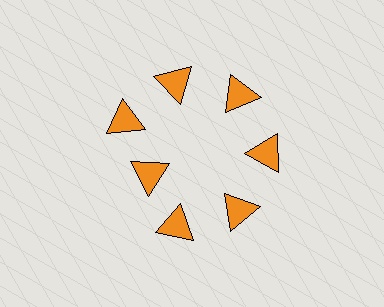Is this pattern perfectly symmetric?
No. The 7 orange triangles are arranged in a ring, but one element near the 8 o'clock position is pulled inward toward the center, breaking the 7-fold rotational symmetry.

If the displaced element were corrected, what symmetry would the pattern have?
It would have 7-fold rotational symmetry — the pattern would map onto itself every 51 degrees.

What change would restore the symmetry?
The symmetry would be restored by moving it outward, back onto the ring so that all 7 triangles sit at equal angles and equal distance from the center.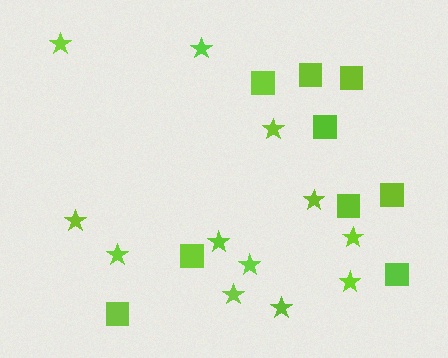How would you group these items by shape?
There are 2 groups: one group of stars (12) and one group of squares (9).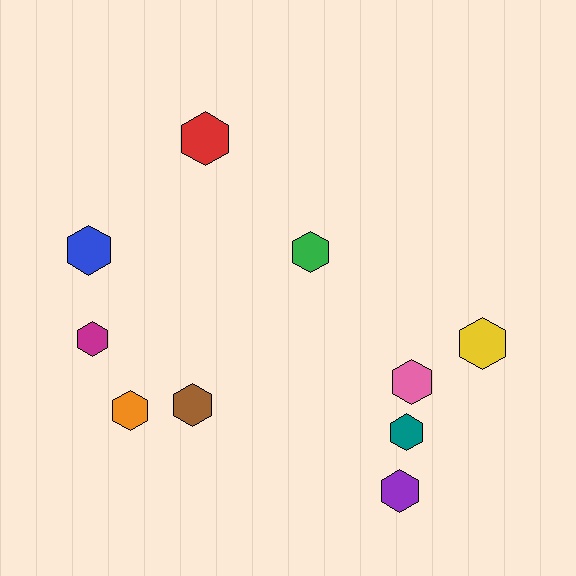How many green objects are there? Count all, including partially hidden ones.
There is 1 green object.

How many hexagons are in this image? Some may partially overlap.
There are 10 hexagons.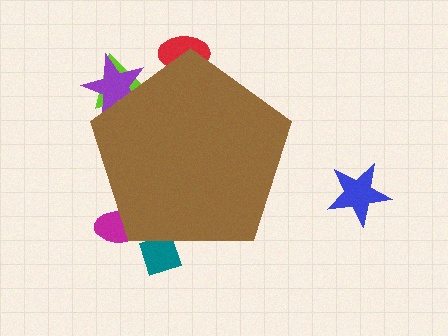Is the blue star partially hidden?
No, the blue star is fully visible.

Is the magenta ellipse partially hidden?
Yes, the magenta ellipse is partially hidden behind the brown pentagon.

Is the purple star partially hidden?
Yes, the purple star is partially hidden behind the brown pentagon.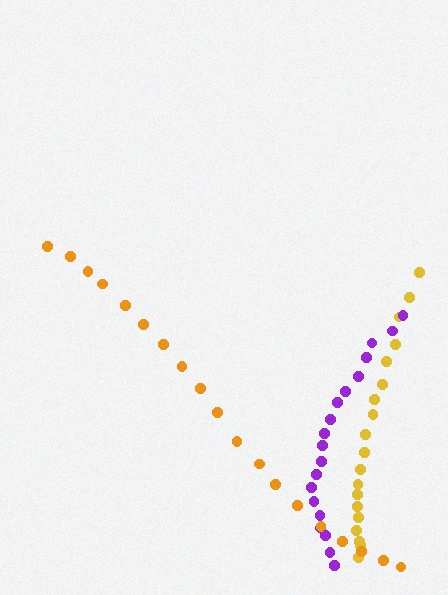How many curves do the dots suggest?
There are 3 distinct paths.